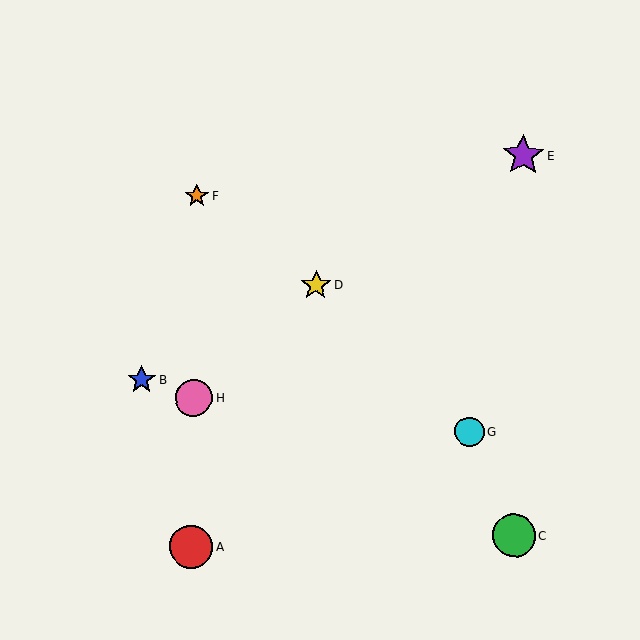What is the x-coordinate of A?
Object A is at x≈191.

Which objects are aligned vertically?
Objects A, F, H are aligned vertically.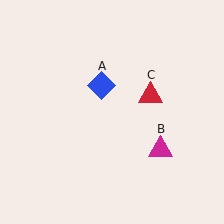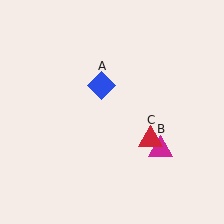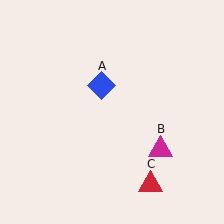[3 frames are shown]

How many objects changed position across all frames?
1 object changed position: red triangle (object C).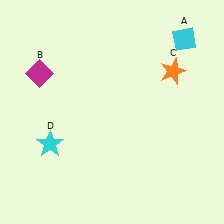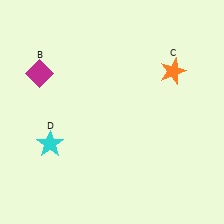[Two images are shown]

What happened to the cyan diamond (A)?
The cyan diamond (A) was removed in Image 2. It was in the top-right area of Image 1.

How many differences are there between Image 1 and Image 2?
There is 1 difference between the two images.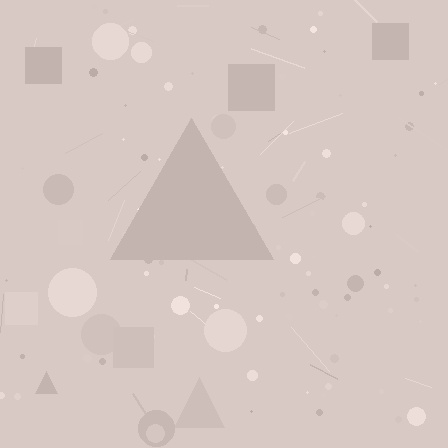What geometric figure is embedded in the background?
A triangle is embedded in the background.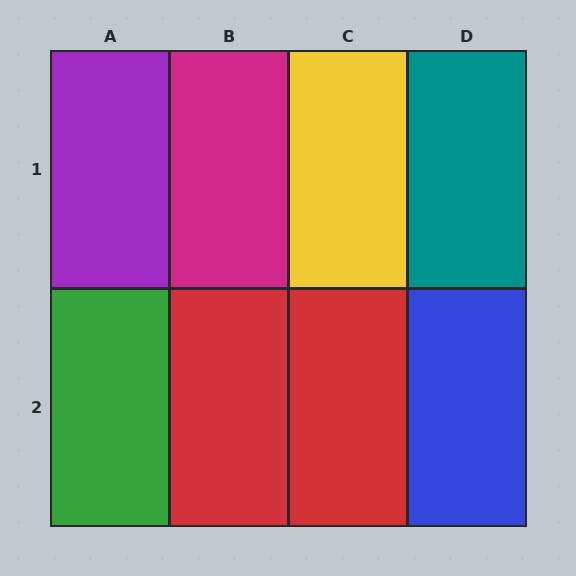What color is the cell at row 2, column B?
Red.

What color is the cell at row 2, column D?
Blue.